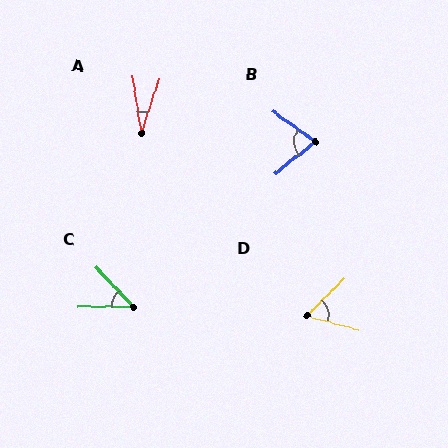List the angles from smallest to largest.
A (28°), C (48°), D (60°), B (74°).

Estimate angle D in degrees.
Approximately 60 degrees.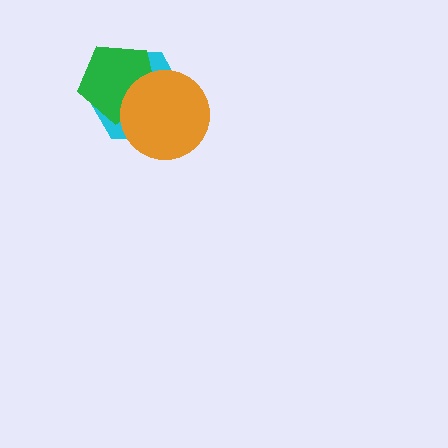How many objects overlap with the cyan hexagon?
2 objects overlap with the cyan hexagon.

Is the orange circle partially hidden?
No, no other shape covers it.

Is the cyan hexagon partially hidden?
Yes, it is partially covered by another shape.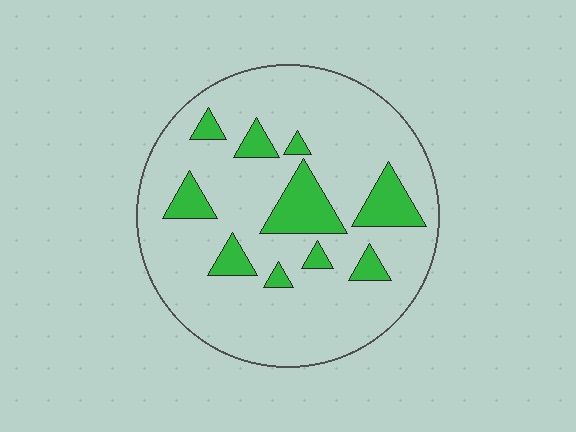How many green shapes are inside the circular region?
10.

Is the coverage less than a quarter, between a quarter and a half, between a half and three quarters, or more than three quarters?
Less than a quarter.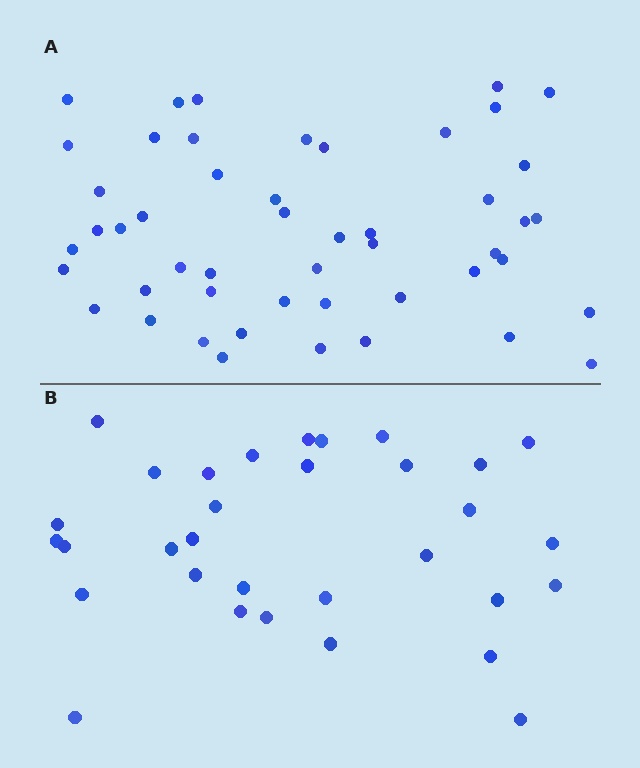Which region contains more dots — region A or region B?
Region A (the top region) has more dots.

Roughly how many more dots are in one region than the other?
Region A has approximately 15 more dots than region B.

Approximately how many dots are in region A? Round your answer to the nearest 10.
About 50 dots. (The exact count is 49, which rounds to 50.)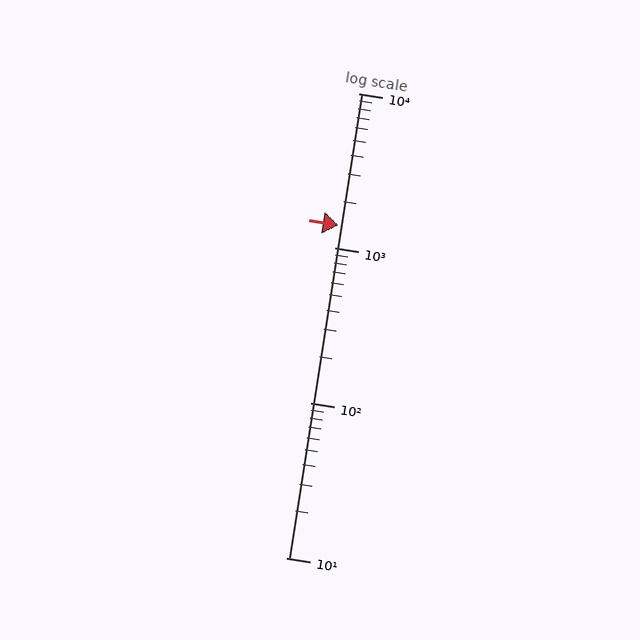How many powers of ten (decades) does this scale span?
The scale spans 3 decades, from 10 to 10000.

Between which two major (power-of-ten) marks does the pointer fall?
The pointer is between 1000 and 10000.